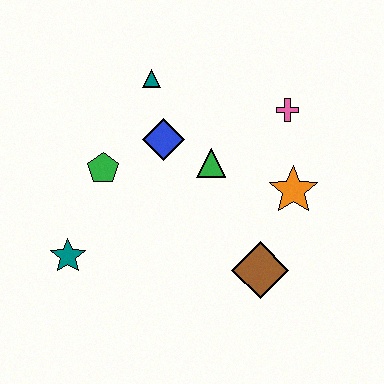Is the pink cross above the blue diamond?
Yes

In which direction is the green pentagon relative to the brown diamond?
The green pentagon is to the left of the brown diamond.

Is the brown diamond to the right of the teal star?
Yes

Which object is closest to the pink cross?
The orange star is closest to the pink cross.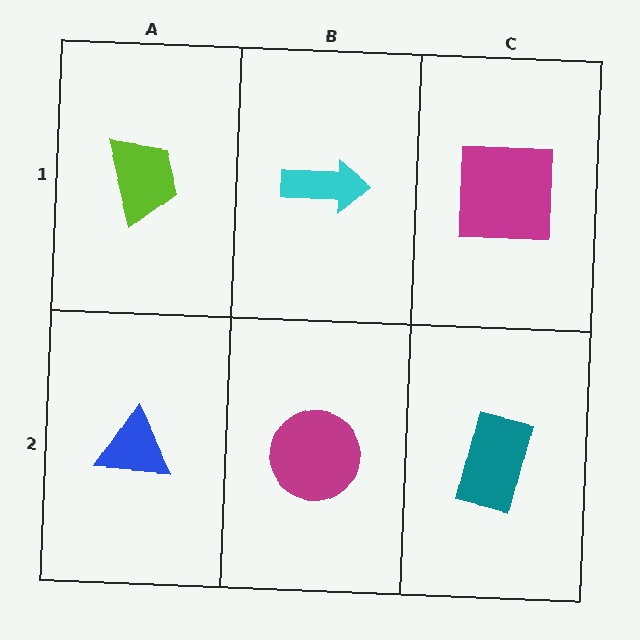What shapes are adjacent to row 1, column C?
A teal rectangle (row 2, column C), a cyan arrow (row 1, column B).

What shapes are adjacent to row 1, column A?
A blue triangle (row 2, column A), a cyan arrow (row 1, column B).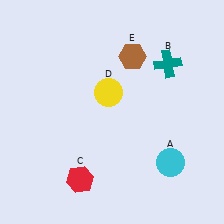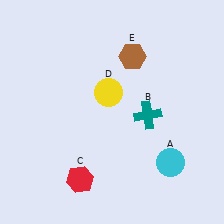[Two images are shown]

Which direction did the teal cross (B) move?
The teal cross (B) moved down.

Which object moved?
The teal cross (B) moved down.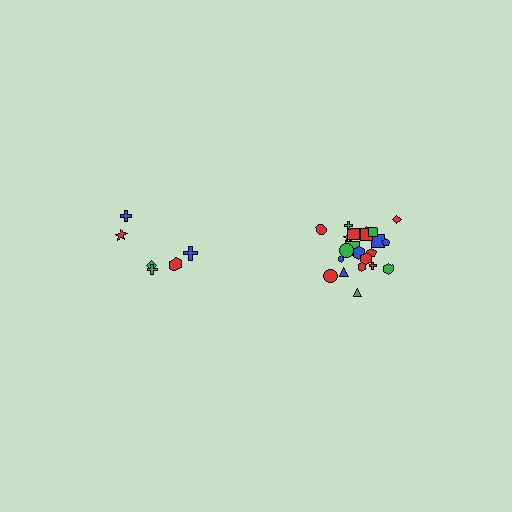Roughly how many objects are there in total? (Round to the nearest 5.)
Roughly 30 objects in total.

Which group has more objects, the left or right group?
The right group.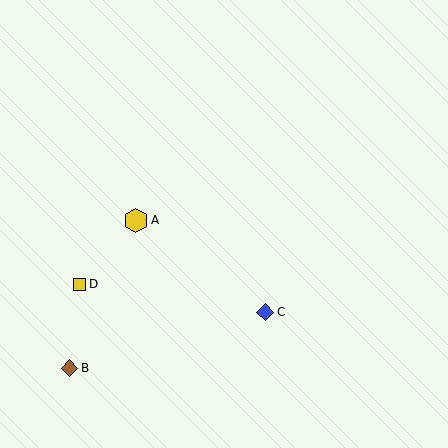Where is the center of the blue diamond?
The center of the blue diamond is at (265, 312).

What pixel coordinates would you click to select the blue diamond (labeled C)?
Click at (265, 312) to select the blue diamond C.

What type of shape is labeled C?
Shape C is a blue diamond.